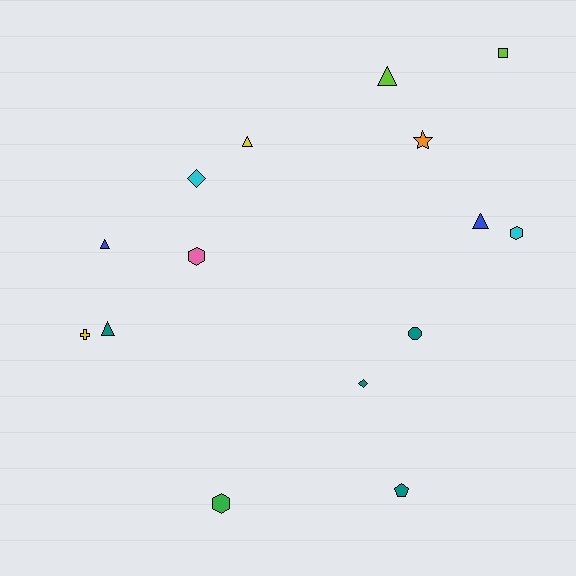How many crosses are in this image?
There is 1 cross.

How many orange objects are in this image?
There is 1 orange object.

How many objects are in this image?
There are 15 objects.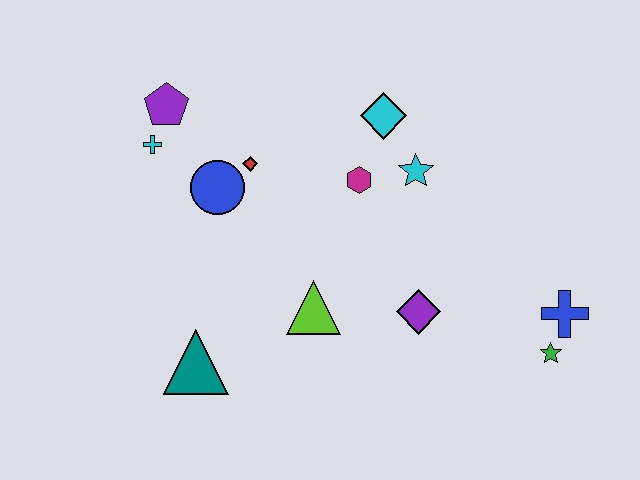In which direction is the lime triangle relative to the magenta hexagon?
The lime triangle is below the magenta hexagon.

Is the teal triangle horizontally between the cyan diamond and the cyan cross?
Yes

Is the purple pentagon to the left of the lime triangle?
Yes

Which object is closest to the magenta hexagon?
The cyan star is closest to the magenta hexagon.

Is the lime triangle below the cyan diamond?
Yes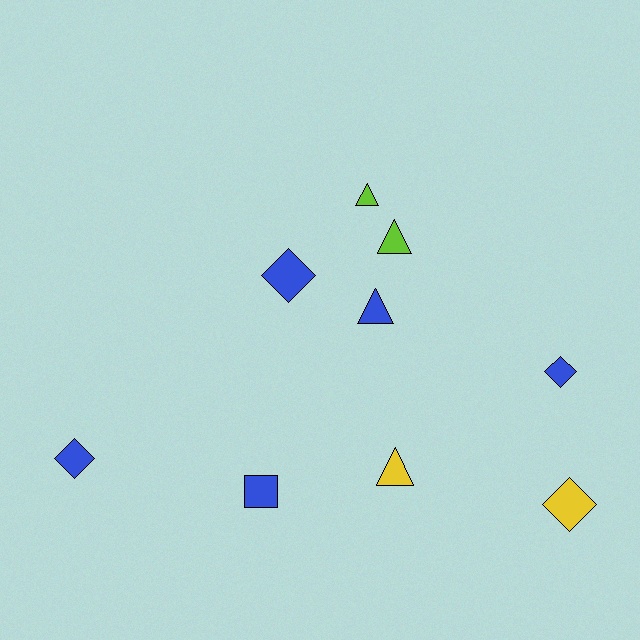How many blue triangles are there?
There is 1 blue triangle.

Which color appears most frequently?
Blue, with 5 objects.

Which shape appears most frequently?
Triangle, with 4 objects.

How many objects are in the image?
There are 9 objects.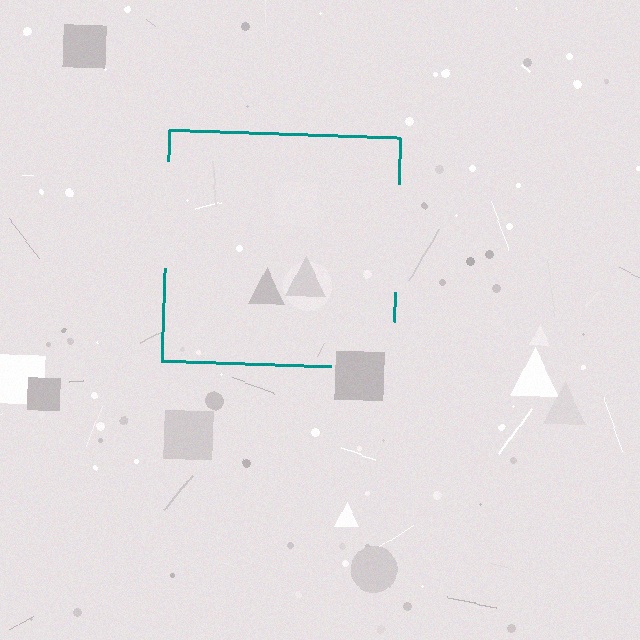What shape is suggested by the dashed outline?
The dashed outline suggests a square.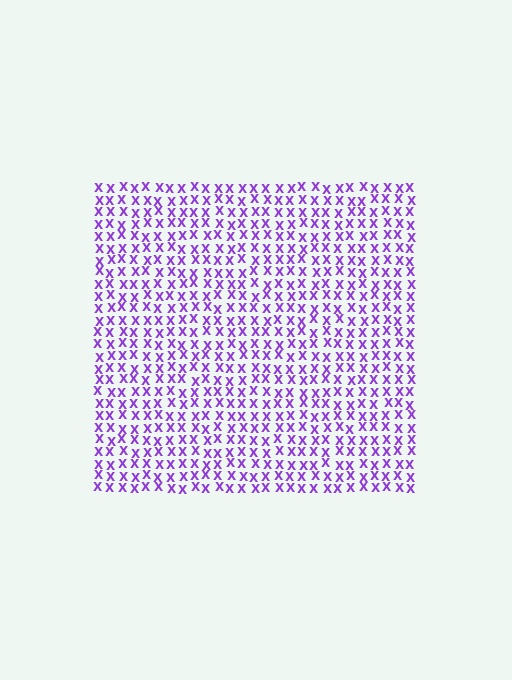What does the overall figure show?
The overall figure shows a square.